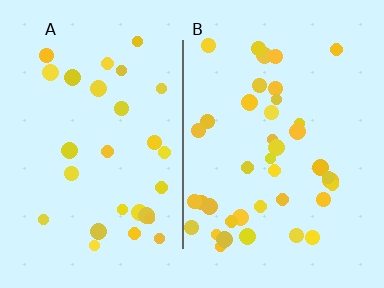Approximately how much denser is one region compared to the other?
Approximately 1.4× — region B over region A.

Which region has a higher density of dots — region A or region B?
B (the right).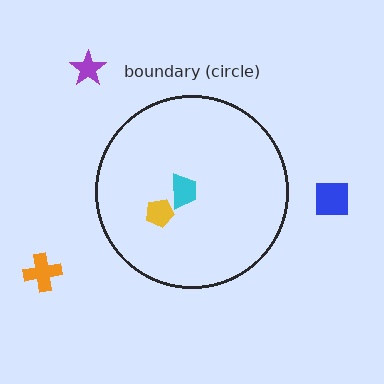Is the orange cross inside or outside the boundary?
Outside.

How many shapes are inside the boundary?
2 inside, 3 outside.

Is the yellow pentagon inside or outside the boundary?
Inside.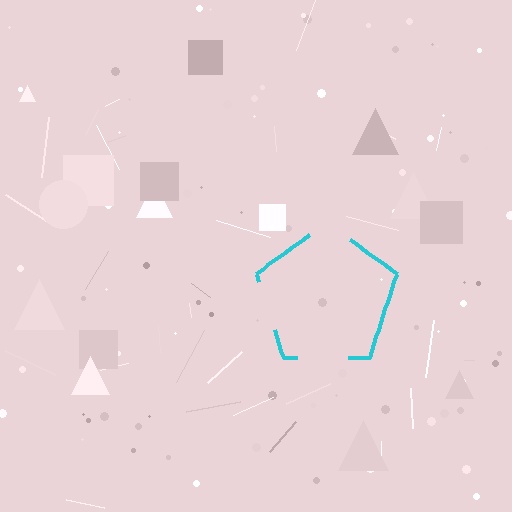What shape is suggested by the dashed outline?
The dashed outline suggests a pentagon.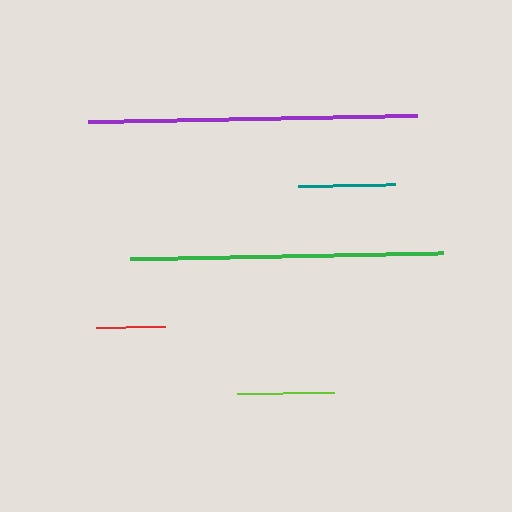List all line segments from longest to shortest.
From longest to shortest: purple, green, teal, lime, red.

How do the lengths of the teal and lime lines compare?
The teal and lime lines are approximately the same length.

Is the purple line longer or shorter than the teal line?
The purple line is longer than the teal line.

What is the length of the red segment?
The red segment is approximately 69 pixels long.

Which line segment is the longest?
The purple line is the longest at approximately 329 pixels.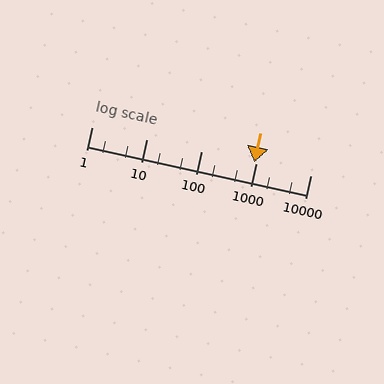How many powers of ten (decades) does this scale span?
The scale spans 4 decades, from 1 to 10000.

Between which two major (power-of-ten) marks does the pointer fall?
The pointer is between 100 and 1000.